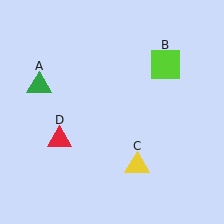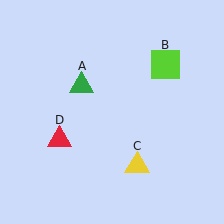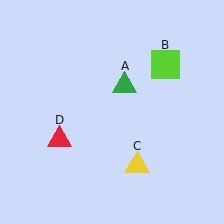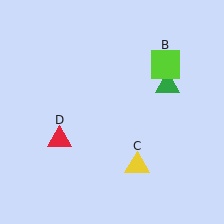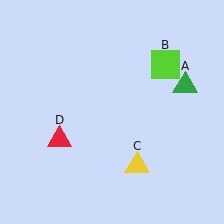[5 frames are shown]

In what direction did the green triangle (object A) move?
The green triangle (object A) moved right.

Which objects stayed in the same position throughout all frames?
Lime square (object B) and yellow triangle (object C) and red triangle (object D) remained stationary.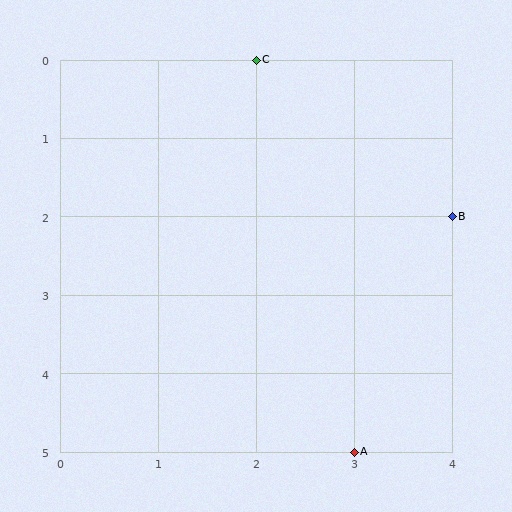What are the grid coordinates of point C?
Point C is at grid coordinates (2, 0).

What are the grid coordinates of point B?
Point B is at grid coordinates (4, 2).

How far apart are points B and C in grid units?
Points B and C are 2 columns and 2 rows apart (about 2.8 grid units diagonally).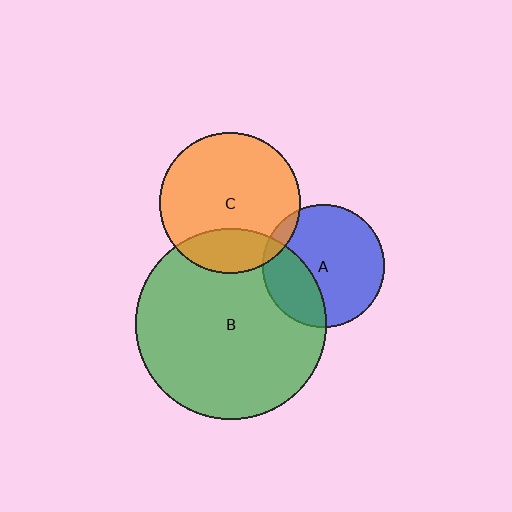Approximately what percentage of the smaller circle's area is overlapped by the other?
Approximately 20%.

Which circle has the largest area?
Circle B (green).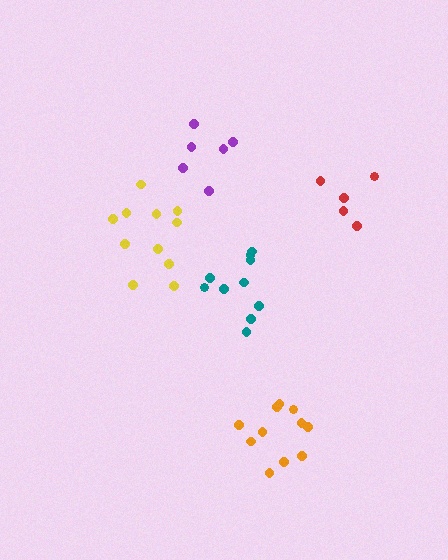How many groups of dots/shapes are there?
There are 5 groups.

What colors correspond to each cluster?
The clusters are colored: yellow, purple, red, orange, teal.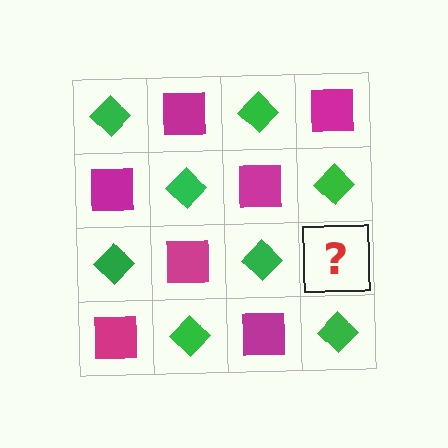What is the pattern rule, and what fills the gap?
The rule is that it alternates green diamond and magenta square in a checkerboard pattern. The gap should be filled with a magenta square.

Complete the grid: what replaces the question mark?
The question mark should be replaced with a magenta square.